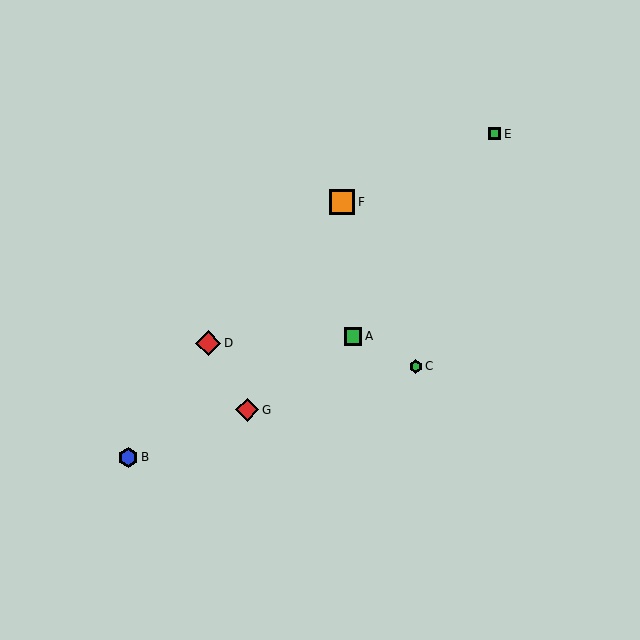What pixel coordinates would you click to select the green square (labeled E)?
Click at (494, 134) to select the green square E.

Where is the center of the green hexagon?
The center of the green hexagon is at (416, 366).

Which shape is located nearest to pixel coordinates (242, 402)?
The red diamond (labeled G) at (247, 410) is nearest to that location.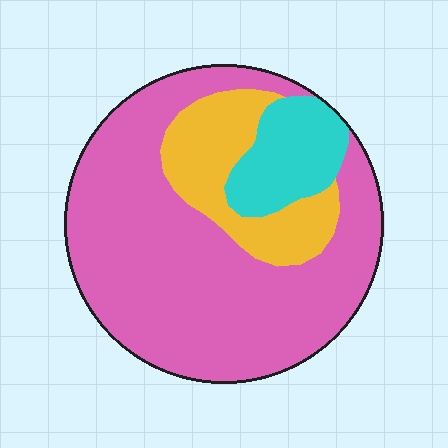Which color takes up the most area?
Pink, at roughly 70%.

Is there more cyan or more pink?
Pink.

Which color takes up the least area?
Cyan, at roughly 15%.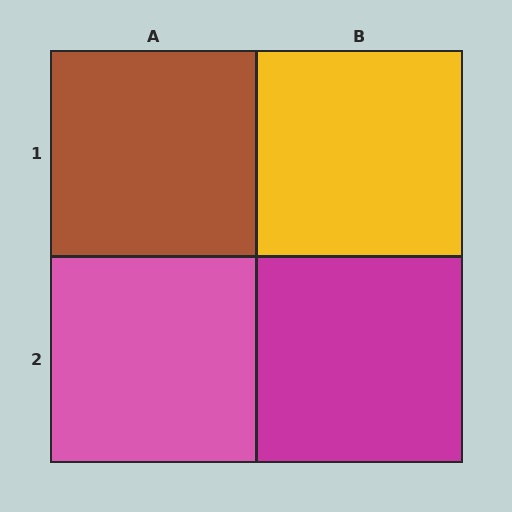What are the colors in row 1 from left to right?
Brown, yellow.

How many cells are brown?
1 cell is brown.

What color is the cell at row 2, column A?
Pink.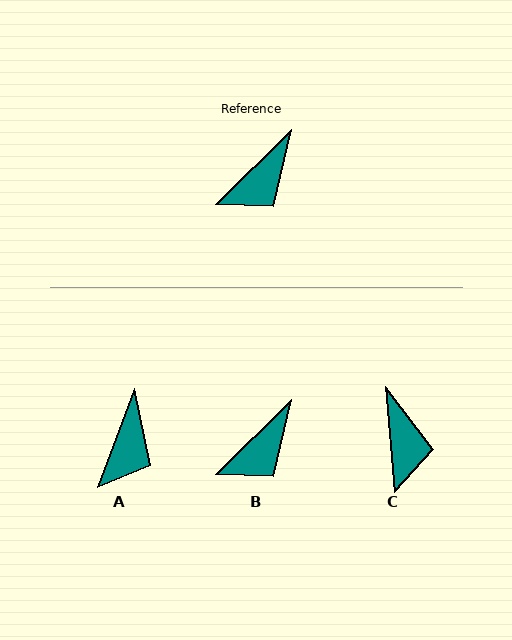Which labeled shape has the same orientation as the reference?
B.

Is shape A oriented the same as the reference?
No, it is off by about 25 degrees.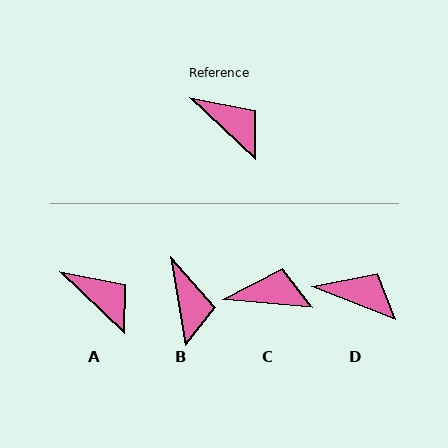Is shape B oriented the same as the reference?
No, it is off by about 37 degrees.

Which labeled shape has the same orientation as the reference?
A.